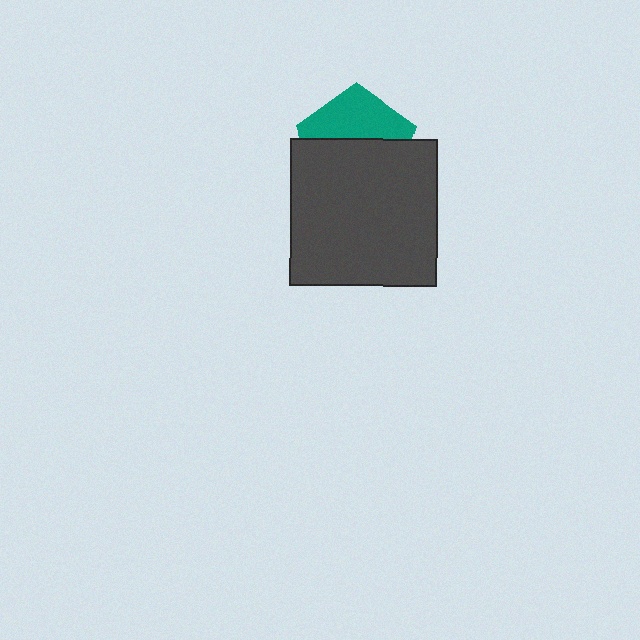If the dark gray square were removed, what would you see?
You would see the complete teal pentagon.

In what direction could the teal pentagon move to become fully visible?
The teal pentagon could move up. That would shift it out from behind the dark gray square entirely.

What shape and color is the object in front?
The object in front is a dark gray square.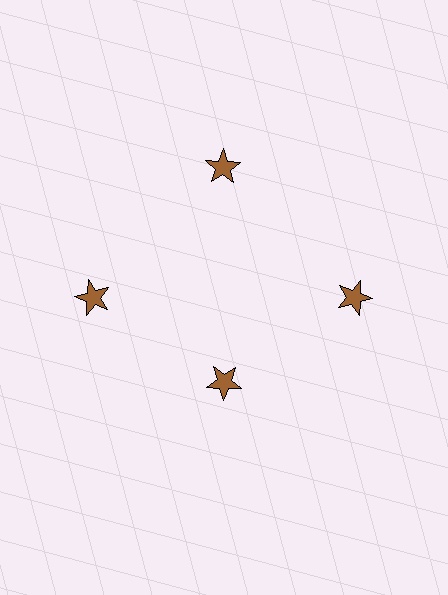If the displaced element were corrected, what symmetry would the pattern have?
It would have 4-fold rotational symmetry — the pattern would map onto itself every 90 degrees.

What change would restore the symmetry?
The symmetry would be restored by moving it outward, back onto the ring so that all 4 stars sit at equal angles and equal distance from the center.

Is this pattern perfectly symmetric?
No. The 4 brown stars are arranged in a ring, but one element near the 6 o'clock position is pulled inward toward the center, breaking the 4-fold rotational symmetry.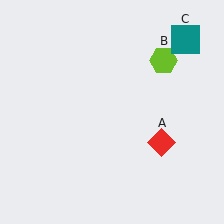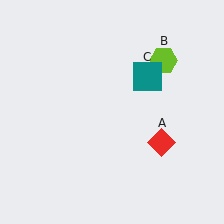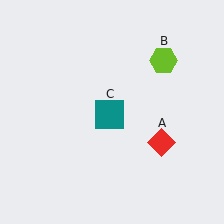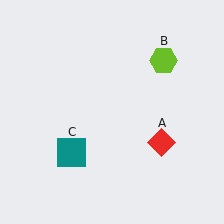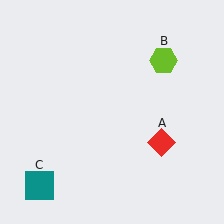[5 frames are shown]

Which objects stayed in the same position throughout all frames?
Red diamond (object A) and lime hexagon (object B) remained stationary.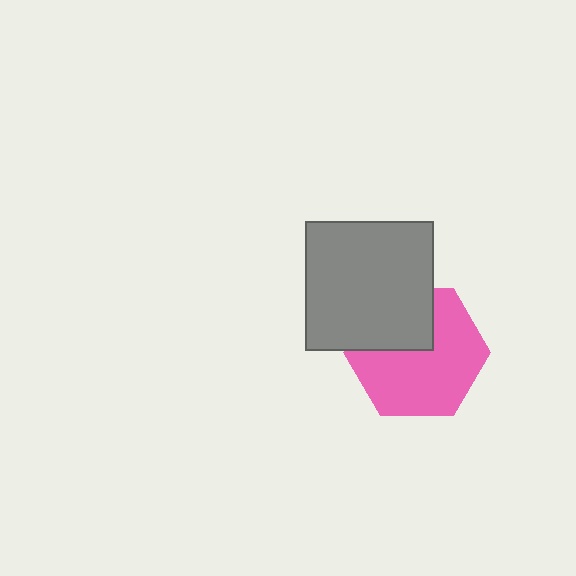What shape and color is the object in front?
The object in front is a gray rectangle.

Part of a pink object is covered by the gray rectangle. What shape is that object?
It is a hexagon.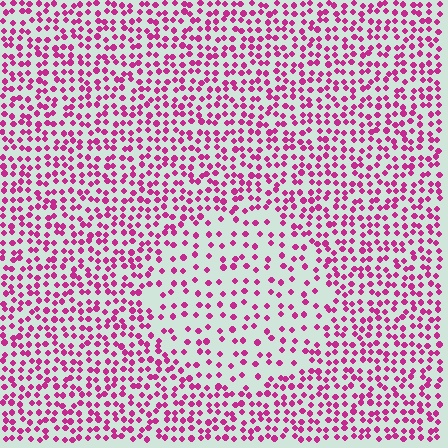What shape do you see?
I see a circle.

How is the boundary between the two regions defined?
The boundary is defined by a change in element density (approximately 2.0x ratio). All elements are the same color, size, and shape.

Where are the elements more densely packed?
The elements are more densely packed outside the circle boundary.